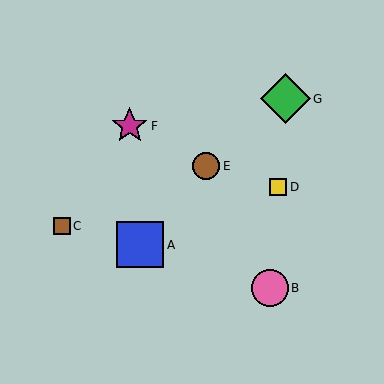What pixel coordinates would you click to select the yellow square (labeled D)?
Click at (278, 187) to select the yellow square D.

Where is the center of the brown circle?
The center of the brown circle is at (206, 166).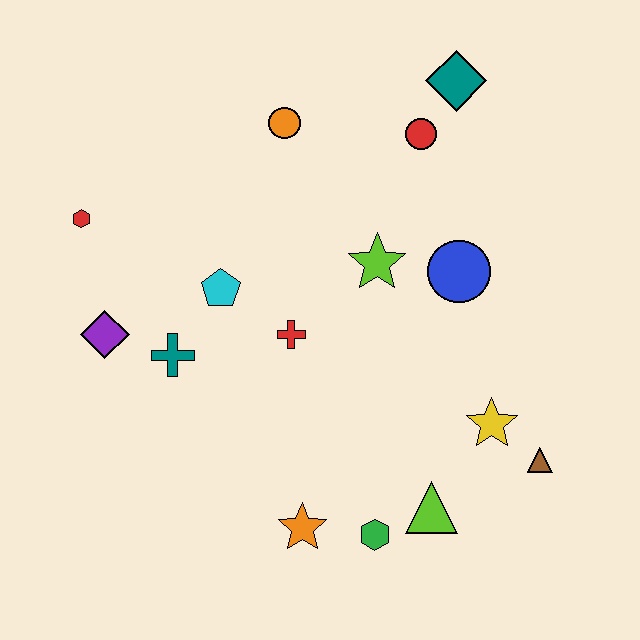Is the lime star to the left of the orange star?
No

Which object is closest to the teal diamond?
The red circle is closest to the teal diamond.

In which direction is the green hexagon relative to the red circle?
The green hexagon is below the red circle.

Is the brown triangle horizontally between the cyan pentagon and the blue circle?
No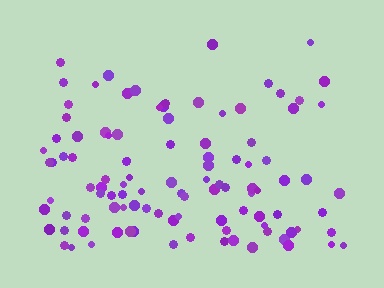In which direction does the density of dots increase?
From top to bottom, with the bottom side densest.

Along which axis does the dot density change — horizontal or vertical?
Vertical.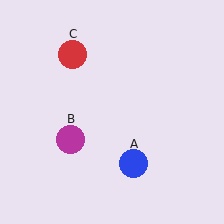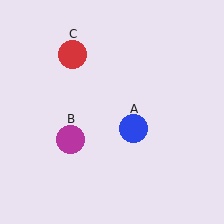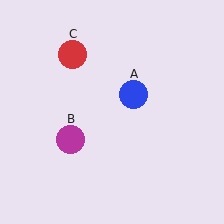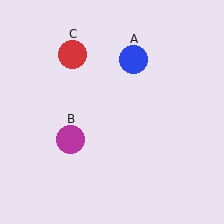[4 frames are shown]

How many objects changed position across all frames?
1 object changed position: blue circle (object A).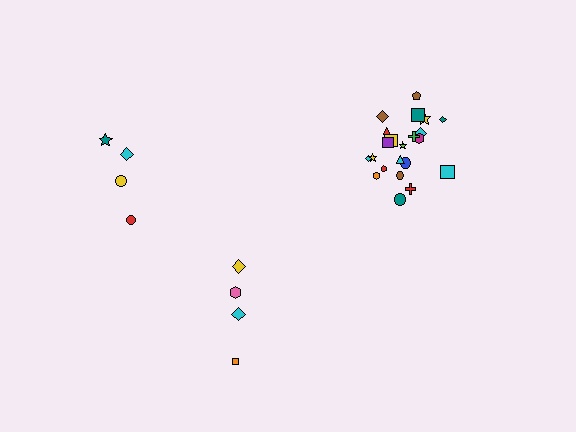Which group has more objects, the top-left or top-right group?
The top-right group.